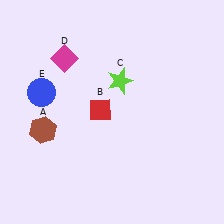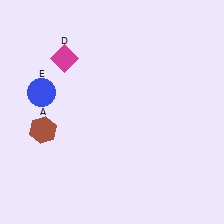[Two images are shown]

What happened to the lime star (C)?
The lime star (C) was removed in Image 2. It was in the top-right area of Image 1.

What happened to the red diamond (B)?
The red diamond (B) was removed in Image 2. It was in the top-left area of Image 1.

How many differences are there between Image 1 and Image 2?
There are 2 differences between the two images.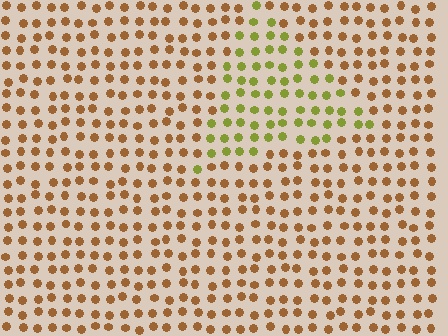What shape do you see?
I see a triangle.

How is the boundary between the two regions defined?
The boundary is defined purely by a slight shift in hue (about 46 degrees). Spacing, size, and orientation are identical on both sides.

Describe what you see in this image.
The image is filled with small brown elements in a uniform arrangement. A triangle-shaped region is visible where the elements are tinted to a slightly different hue, forming a subtle color boundary.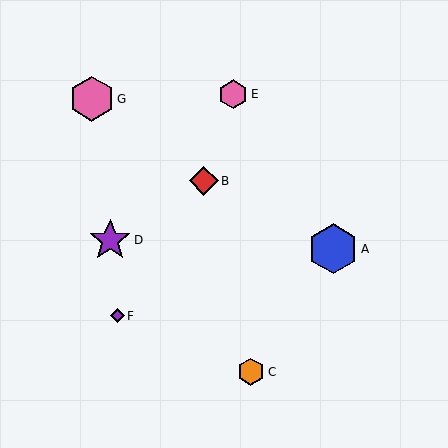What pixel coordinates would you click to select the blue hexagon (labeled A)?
Click at (333, 249) to select the blue hexagon A.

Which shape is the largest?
The blue hexagon (labeled A) is the largest.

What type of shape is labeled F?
Shape F is a purple diamond.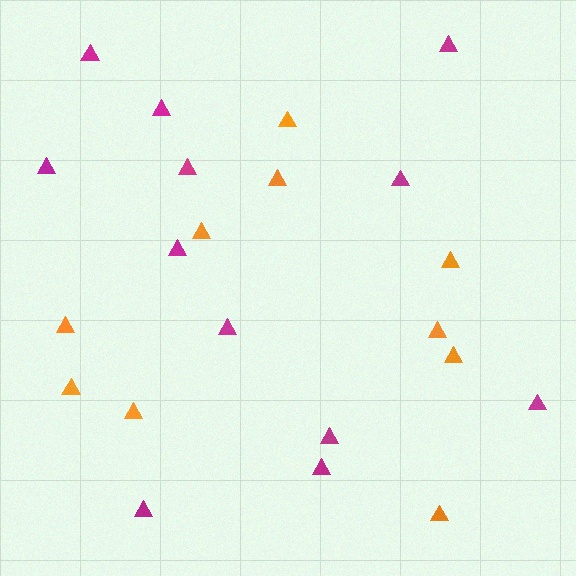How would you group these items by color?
There are 2 groups: one group of magenta triangles (12) and one group of orange triangles (10).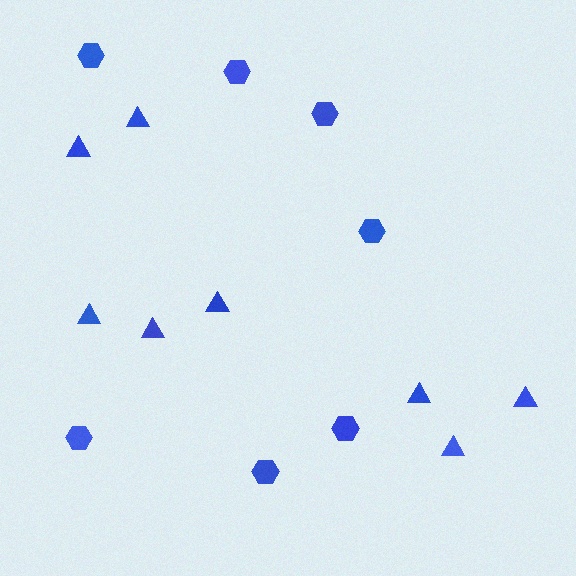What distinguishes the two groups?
There are 2 groups: one group of hexagons (7) and one group of triangles (8).